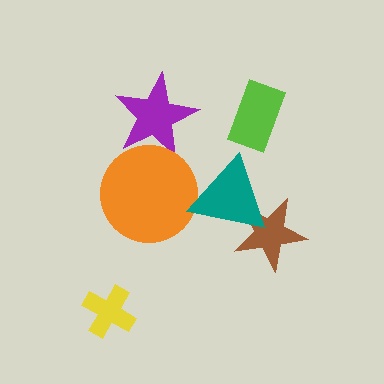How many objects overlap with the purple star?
1 object overlaps with the purple star.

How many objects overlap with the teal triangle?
2 objects overlap with the teal triangle.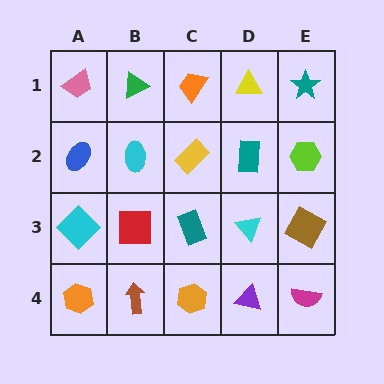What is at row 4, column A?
An orange hexagon.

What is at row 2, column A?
A blue ellipse.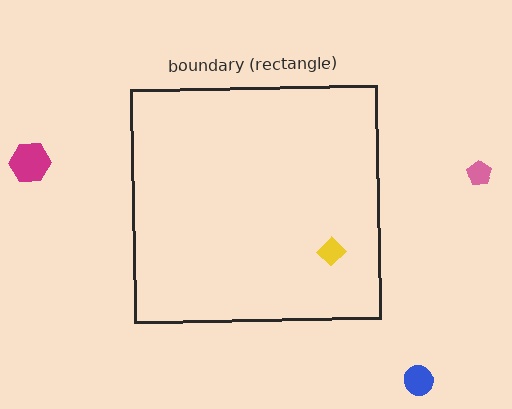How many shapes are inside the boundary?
1 inside, 3 outside.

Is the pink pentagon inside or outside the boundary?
Outside.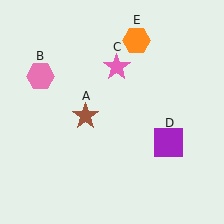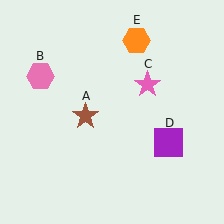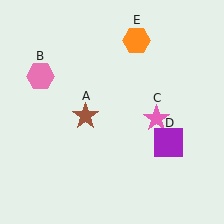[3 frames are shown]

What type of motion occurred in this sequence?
The pink star (object C) rotated clockwise around the center of the scene.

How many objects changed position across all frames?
1 object changed position: pink star (object C).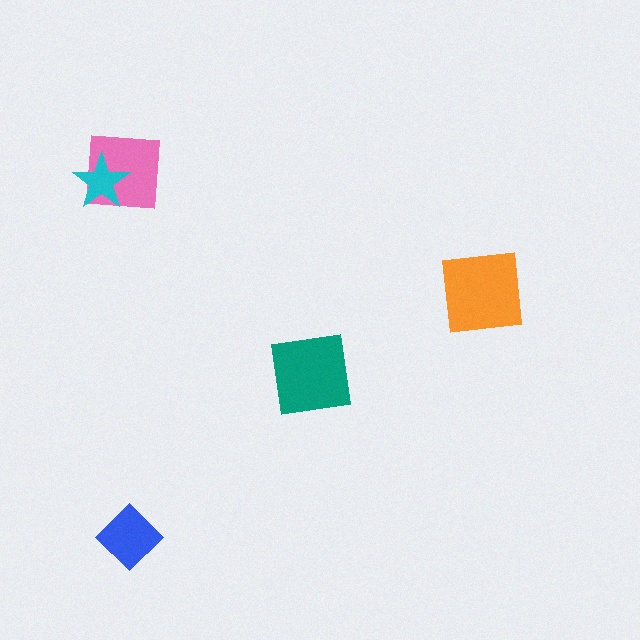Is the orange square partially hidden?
No, no other shape covers it.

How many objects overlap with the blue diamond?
0 objects overlap with the blue diamond.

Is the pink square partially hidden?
Yes, it is partially covered by another shape.